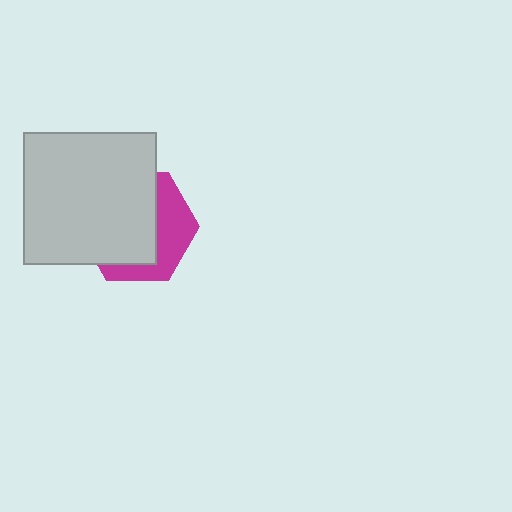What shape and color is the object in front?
The object in front is a light gray square.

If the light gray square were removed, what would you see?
You would see the complete magenta hexagon.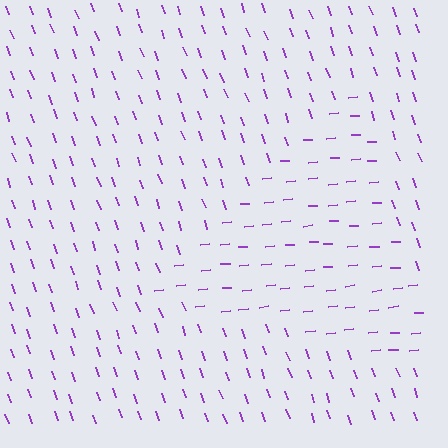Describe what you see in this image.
The image is filled with small purple line segments. A triangle region in the image has lines oriented differently from the surrounding lines, creating a visible texture boundary.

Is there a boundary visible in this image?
Yes, there is a texture boundary formed by a change in line orientation.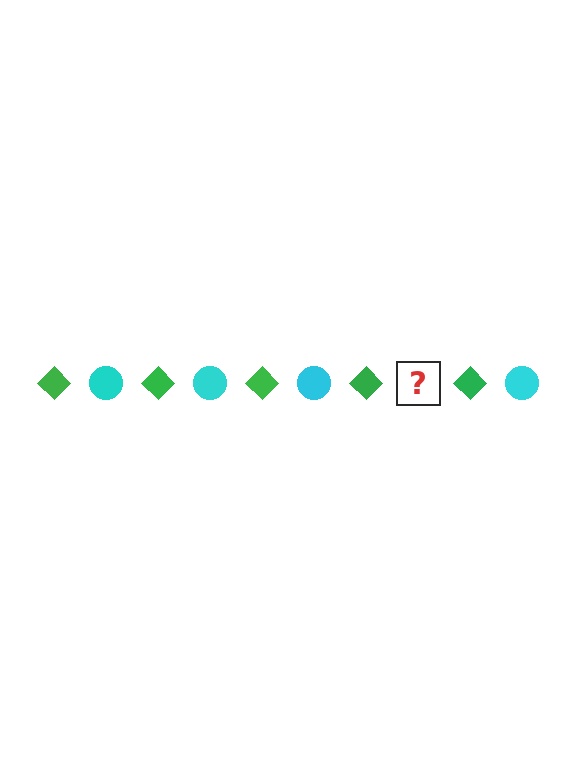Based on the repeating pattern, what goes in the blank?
The blank should be a cyan circle.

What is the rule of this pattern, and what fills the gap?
The rule is that the pattern alternates between green diamond and cyan circle. The gap should be filled with a cyan circle.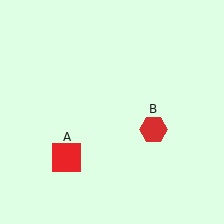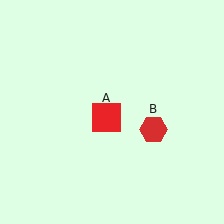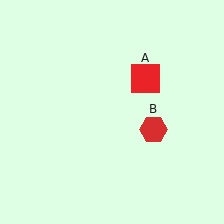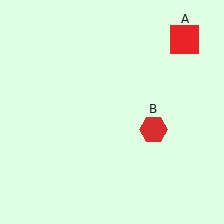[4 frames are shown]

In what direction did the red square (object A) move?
The red square (object A) moved up and to the right.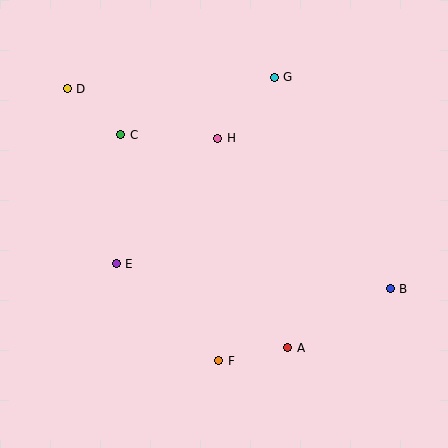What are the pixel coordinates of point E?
Point E is at (116, 264).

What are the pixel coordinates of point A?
Point A is at (288, 348).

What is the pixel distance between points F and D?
The distance between F and D is 311 pixels.